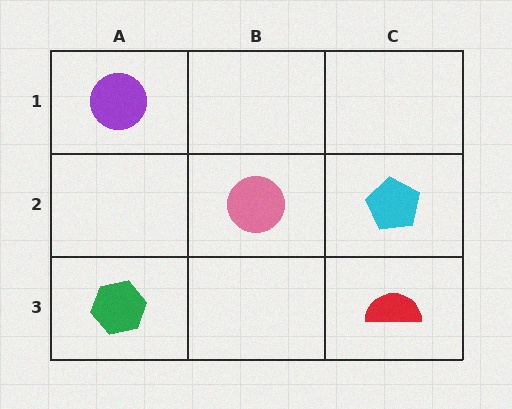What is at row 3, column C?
A red semicircle.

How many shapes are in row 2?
2 shapes.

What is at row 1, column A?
A purple circle.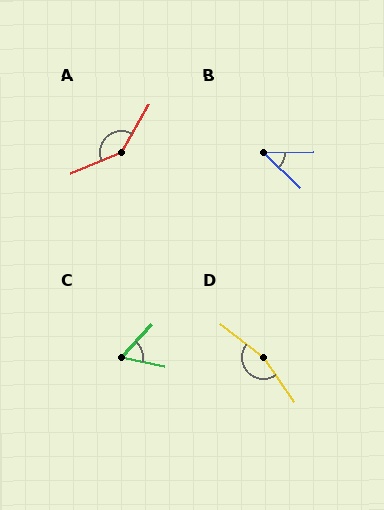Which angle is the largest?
D, at approximately 162 degrees.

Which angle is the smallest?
B, at approximately 44 degrees.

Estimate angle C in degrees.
Approximately 60 degrees.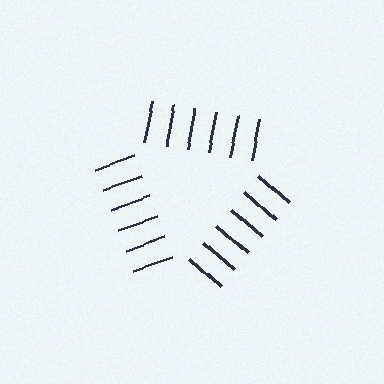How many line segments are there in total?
18 — 6 along each of the 3 edges.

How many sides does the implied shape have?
3 sides — the line-ends trace a triangle.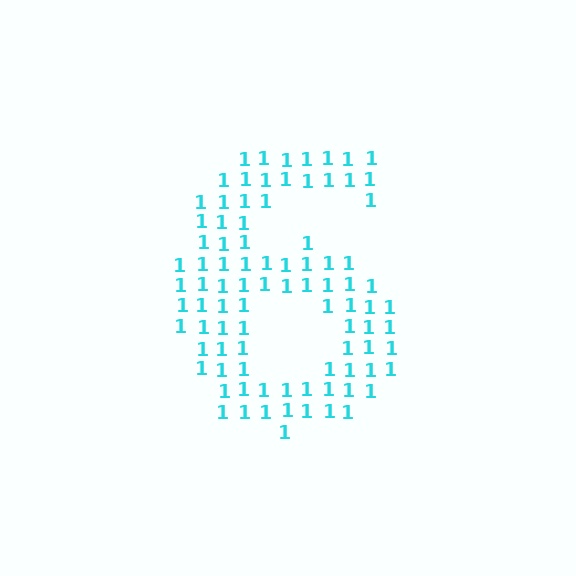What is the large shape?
The large shape is the digit 6.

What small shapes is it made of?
It is made of small digit 1's.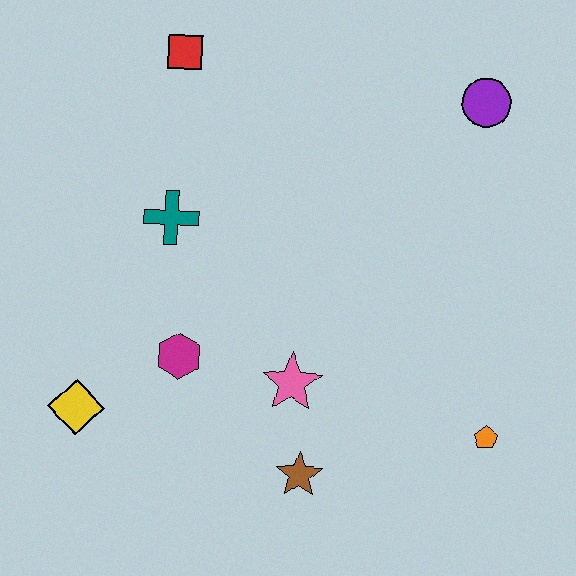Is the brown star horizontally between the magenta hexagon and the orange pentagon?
Yes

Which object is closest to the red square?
The teal cross is closest to the red square.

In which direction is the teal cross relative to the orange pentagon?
The teal cross is to the left of the orange pentagon.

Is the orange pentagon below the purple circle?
Yes